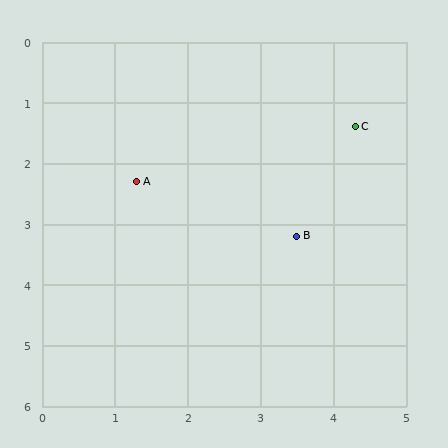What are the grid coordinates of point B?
Point B is at approximately (3.5, 3.2).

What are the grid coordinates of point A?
Point A is at approximately (1.3, 2.3).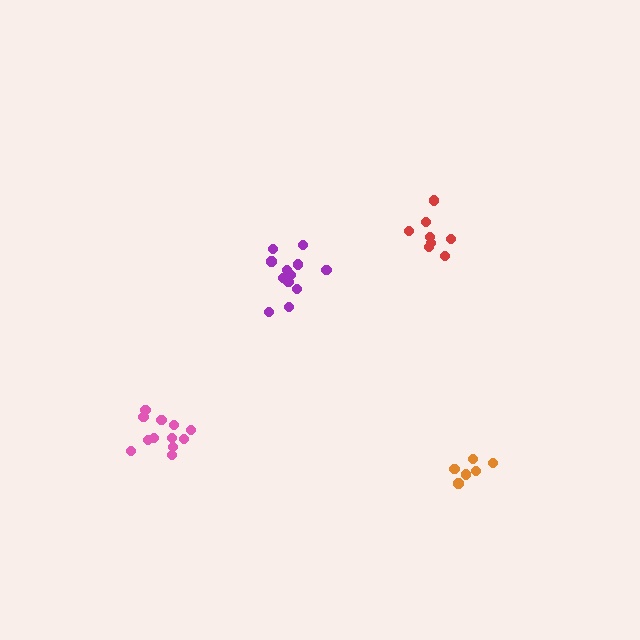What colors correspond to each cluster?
The clusters are colored: red, purple, pink, orange.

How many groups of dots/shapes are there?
There are 4 groups.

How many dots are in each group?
Group 1: 8 dots, Group 2: 12 dots, Group 3: 12 dots, Group 4: 7 dots (39 total).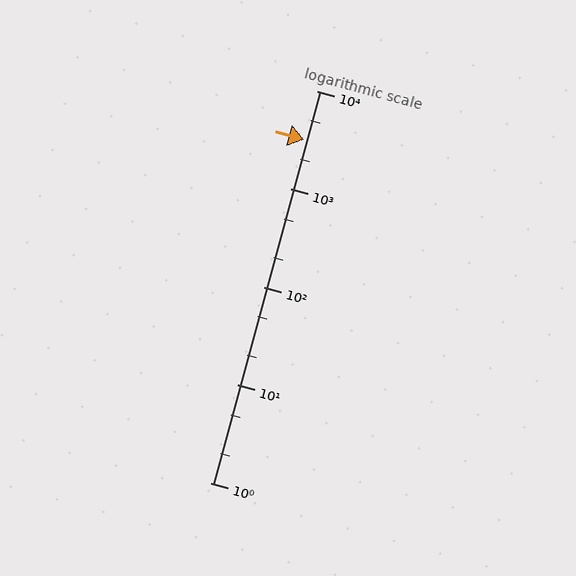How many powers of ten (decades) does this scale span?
The scale spans 4 decades, from 1 to 10000.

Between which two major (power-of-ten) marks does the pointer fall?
The pointer is between 1000 and 10000.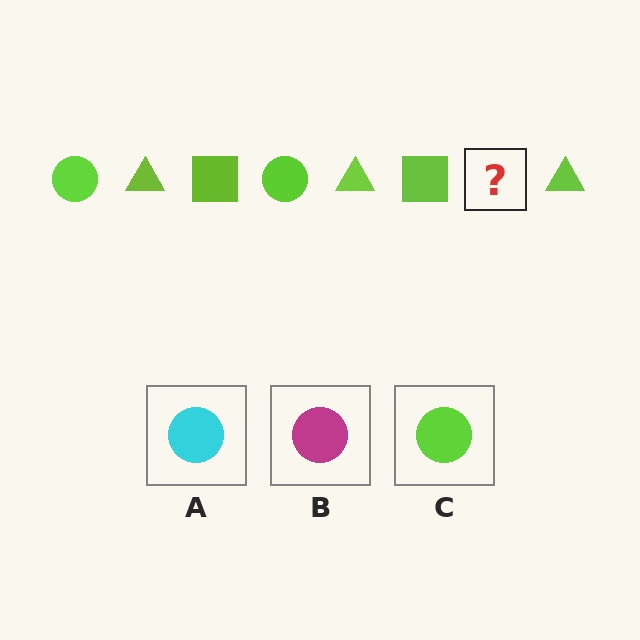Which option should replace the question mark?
Option C.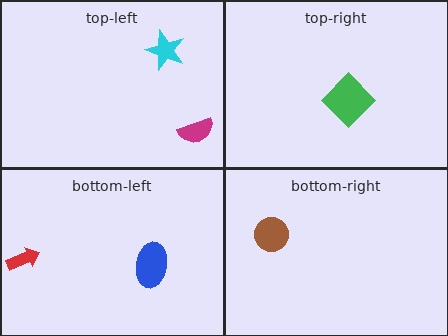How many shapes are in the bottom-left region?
2.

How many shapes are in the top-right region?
1.